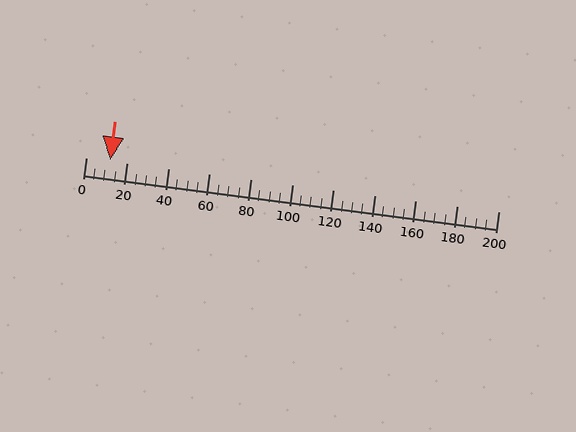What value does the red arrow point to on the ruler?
The red arrow points to approximately 12.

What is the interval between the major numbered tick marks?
The major tick marks are spaced 20 units apart.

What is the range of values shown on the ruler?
The ruler shows values from 0 to 200.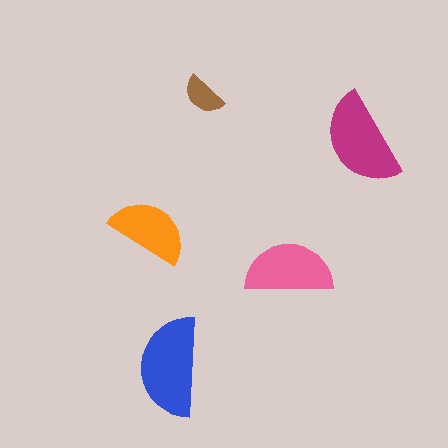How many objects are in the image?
There are 5 objects in the image.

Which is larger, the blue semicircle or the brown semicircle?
The blue one.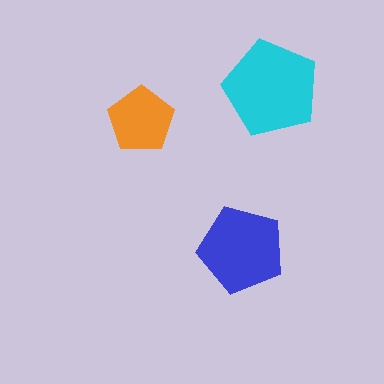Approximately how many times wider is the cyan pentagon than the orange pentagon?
About 1.5 times wider.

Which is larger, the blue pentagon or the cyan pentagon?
The cyan one.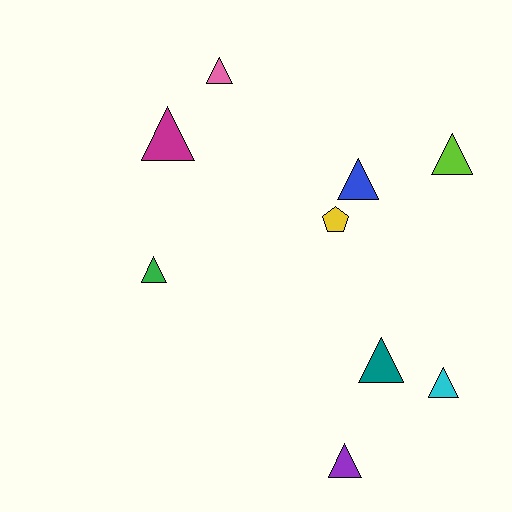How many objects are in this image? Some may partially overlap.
There are 9 objects.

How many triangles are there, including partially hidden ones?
There are 8 triangles.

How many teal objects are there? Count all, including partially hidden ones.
There is 1 teal object.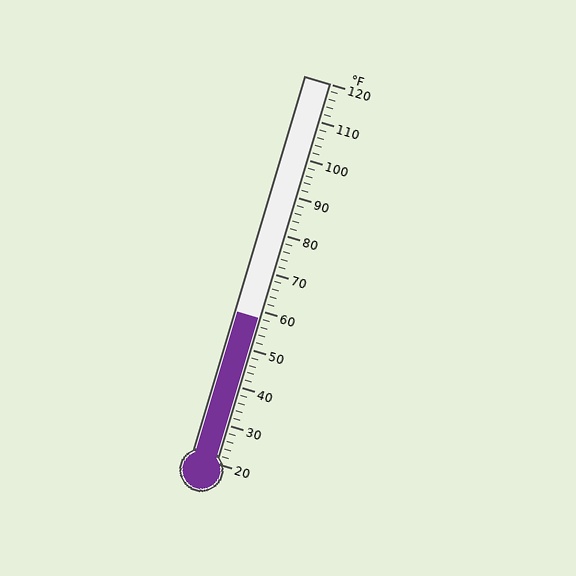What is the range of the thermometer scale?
The thermometer scale ranges from 20°F to 120°F.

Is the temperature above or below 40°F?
The temperature is above 40°F.